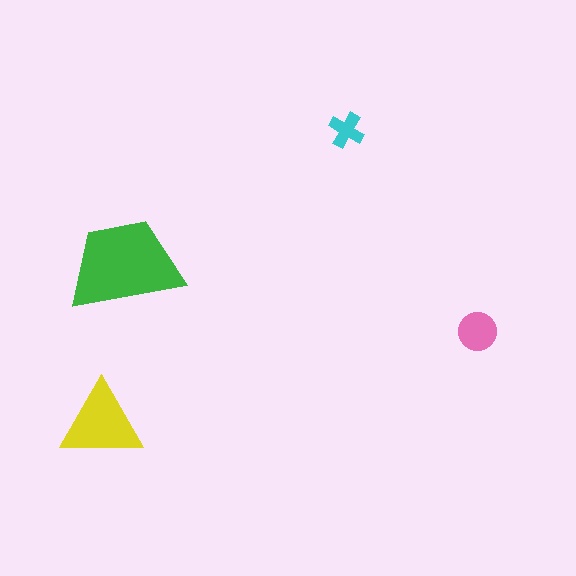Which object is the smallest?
The cyan cross.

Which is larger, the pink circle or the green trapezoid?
The green trapezoid.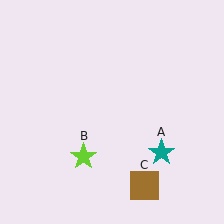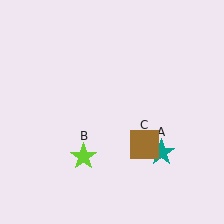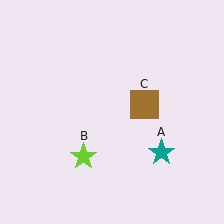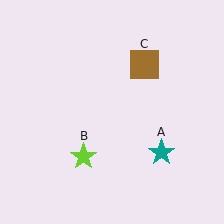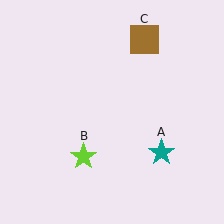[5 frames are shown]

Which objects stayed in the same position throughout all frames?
Teal star (object A) and lime star (object B) remained stationary.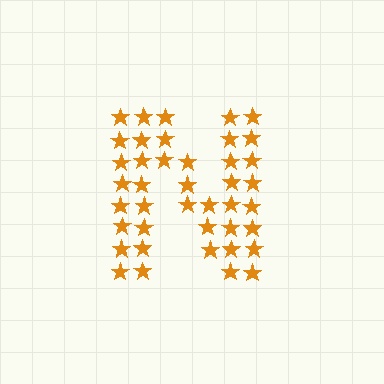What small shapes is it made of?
It is made of small stars.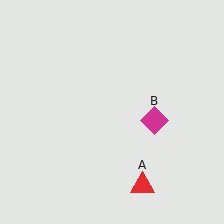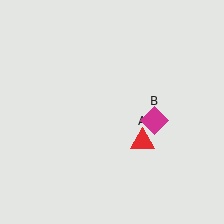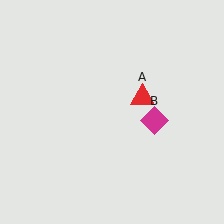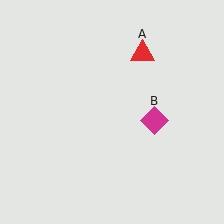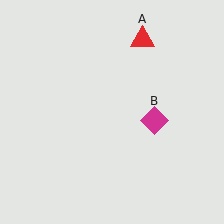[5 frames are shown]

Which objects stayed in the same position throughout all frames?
Magenta diamond (object B) remained stationary.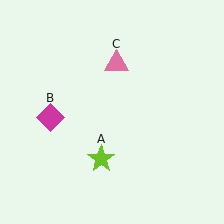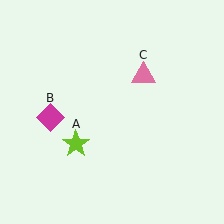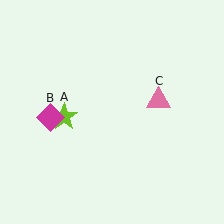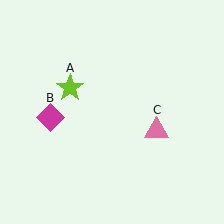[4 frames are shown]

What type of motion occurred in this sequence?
The lime star (object A), pink triangle (object C) rotated clockwise around the center of the scene.